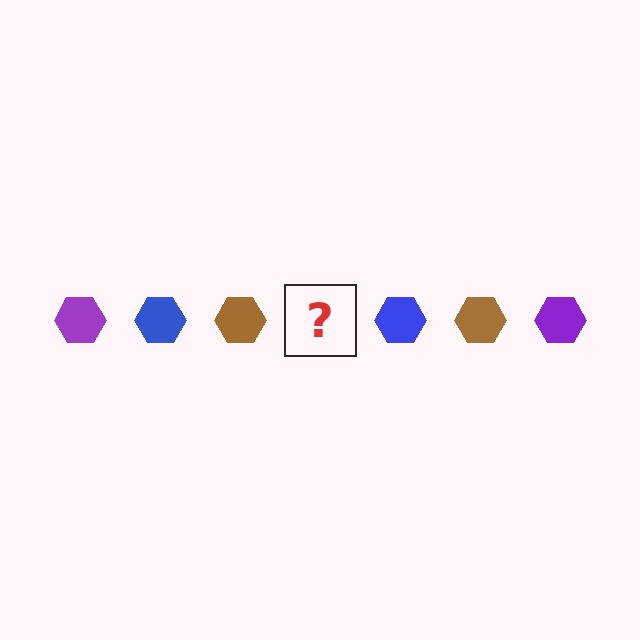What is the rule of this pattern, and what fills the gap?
The rule is that the pattern cycles through purple, blue, brown hexagons. The gap should be filled with a purple hexagon.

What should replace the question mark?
The question mark should be replaced with a purple hexagon.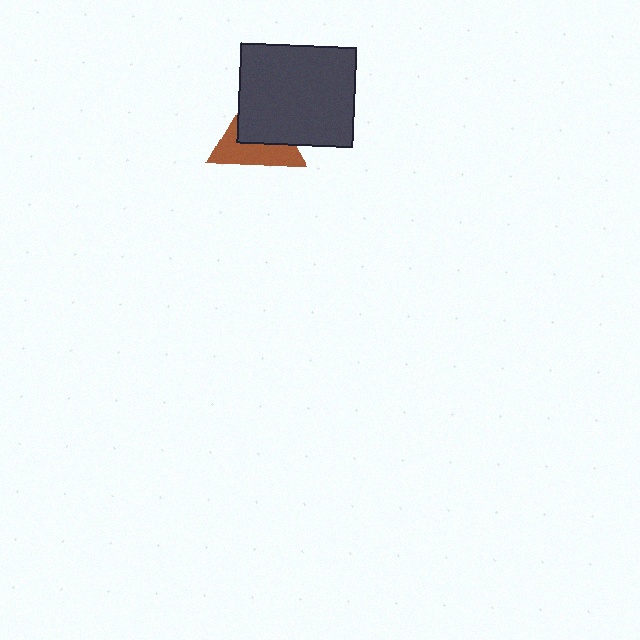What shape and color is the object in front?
The object in front is a dark gray rectangle.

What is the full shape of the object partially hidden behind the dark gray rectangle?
The partially hidden object is a brown triangle.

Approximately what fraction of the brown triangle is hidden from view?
Roughly 53% of the brown triangle is hidden behind the dark gray rectangle.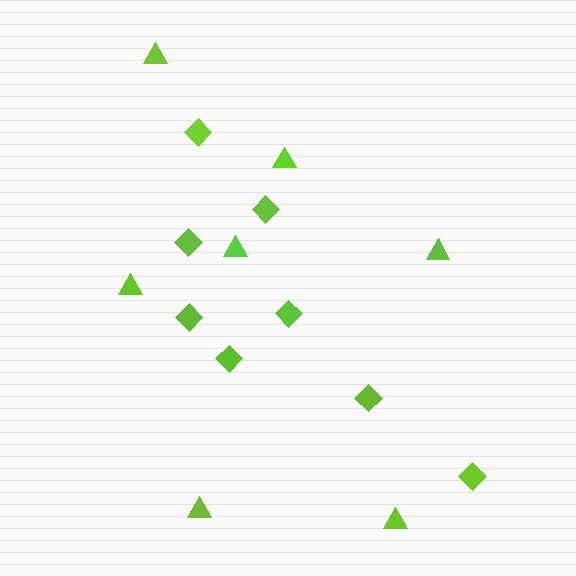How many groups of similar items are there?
There are 2 groups: one group of diamonds (8) and one group of triangles (7).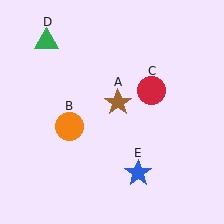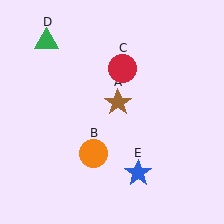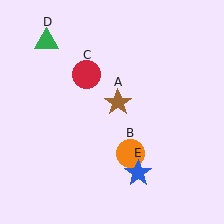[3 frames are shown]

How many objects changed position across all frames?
2 objects changed position: orange circle (object B), red circle (object C).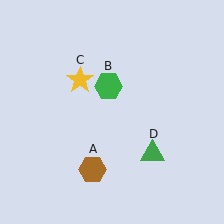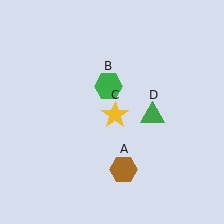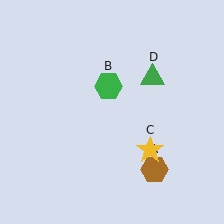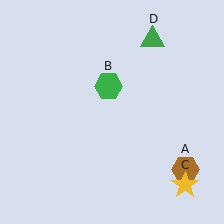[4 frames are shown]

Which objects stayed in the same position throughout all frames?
Green hexagon (object B) remained stationary.